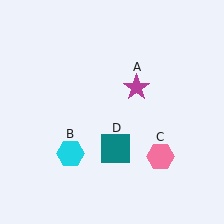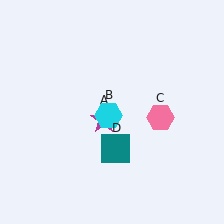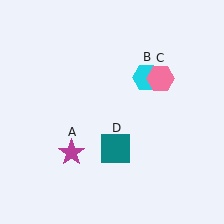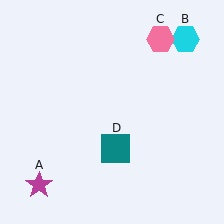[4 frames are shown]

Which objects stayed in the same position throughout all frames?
Teal square (object D) remained stationary.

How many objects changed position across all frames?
3 objects changed position: magenta star (object A), cyan hexagon (object B), pink hexagon (object C).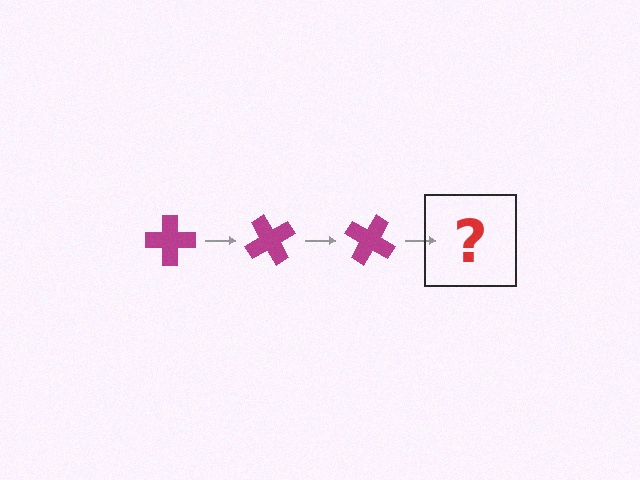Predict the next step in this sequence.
The next step is a magenta cross rotated 180 degrees.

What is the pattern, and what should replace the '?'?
The pattern is that the cross rotates 60 degrees each step. The '?' should be a magenta cross rotated 180 degrees.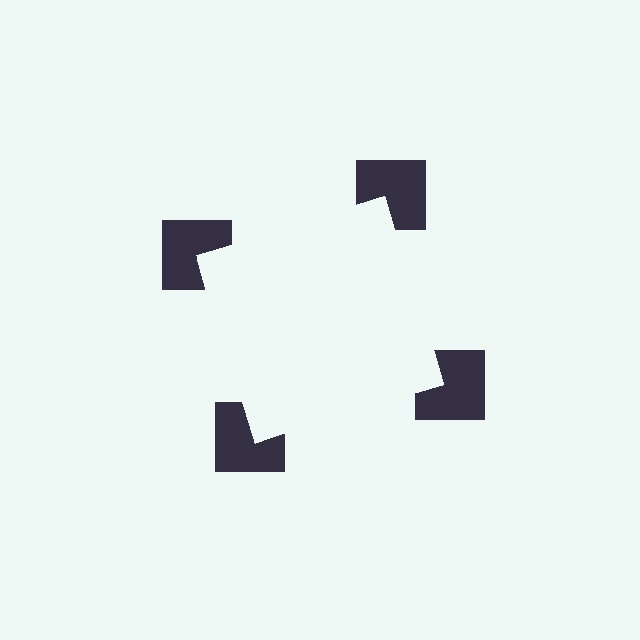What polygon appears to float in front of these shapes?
An illusory square — its edges are inferred from the aligned wedge cuts in the notched squares, not physically drawn.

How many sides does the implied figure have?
4 sides.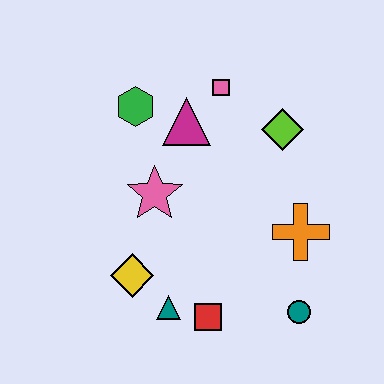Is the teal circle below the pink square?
Yes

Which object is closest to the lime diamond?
The pink square is closest to the lime diamond.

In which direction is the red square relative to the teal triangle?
The red square is to the right of the teal triangle.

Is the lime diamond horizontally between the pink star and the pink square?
No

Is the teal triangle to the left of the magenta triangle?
Yes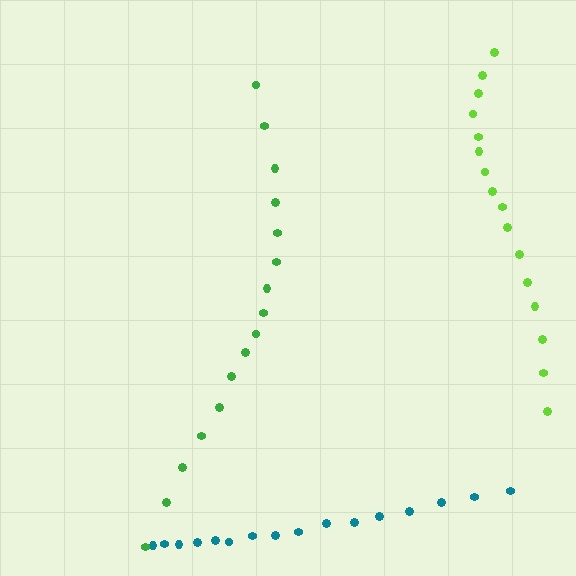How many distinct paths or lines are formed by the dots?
There are 3 distinct paths.